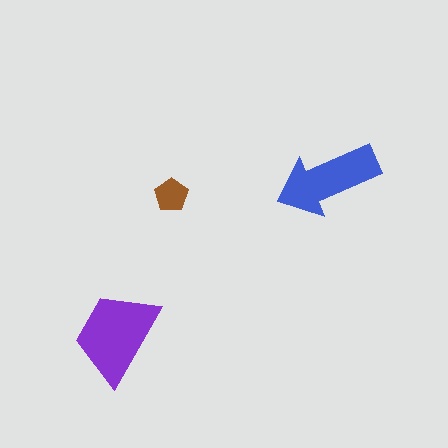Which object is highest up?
The blue arrow is topmost.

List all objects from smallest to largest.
The brown pentagon, the blue arrow, the purple trapezoid.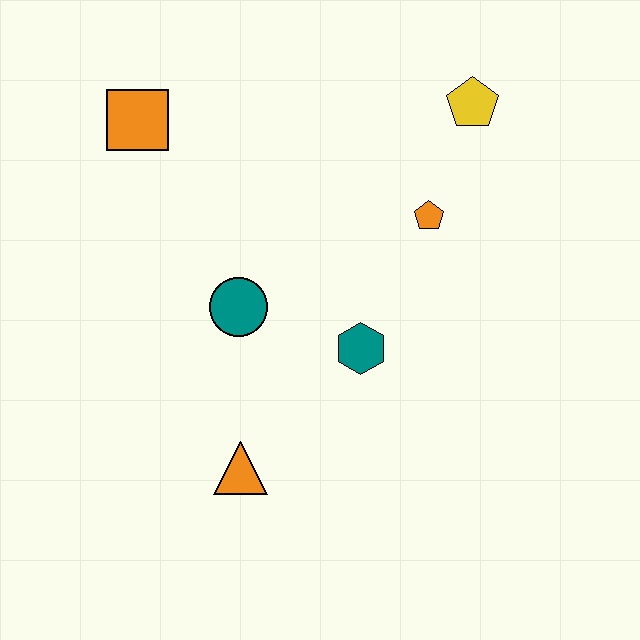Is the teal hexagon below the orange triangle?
No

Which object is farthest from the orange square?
The orange triangle is farthest from the orange square.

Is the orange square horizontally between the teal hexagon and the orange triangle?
No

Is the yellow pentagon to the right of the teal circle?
Yes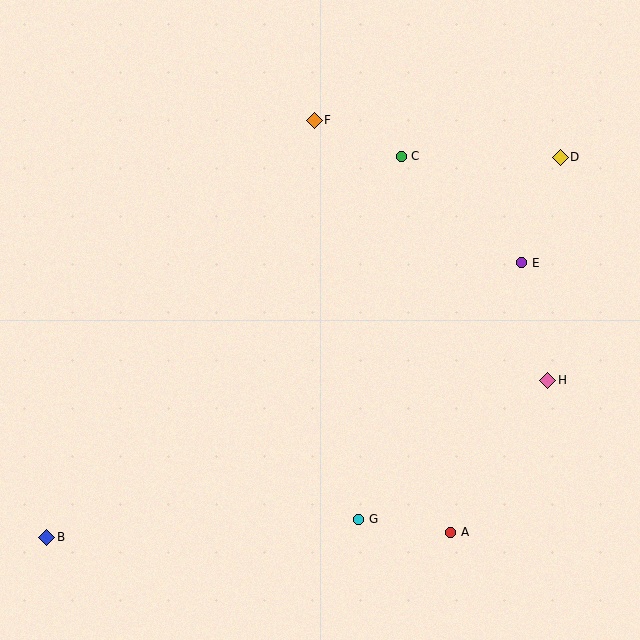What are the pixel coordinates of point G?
Point G is at (359, 519).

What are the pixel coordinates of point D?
Point D is at (560, 157).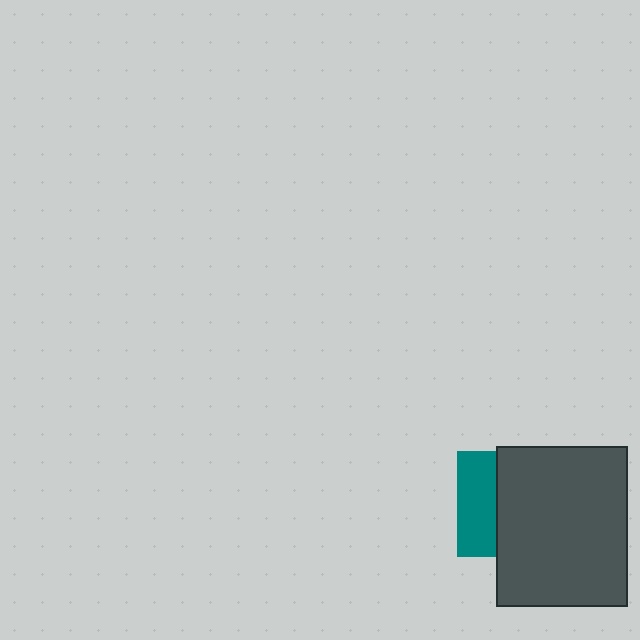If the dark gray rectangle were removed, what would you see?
You would see the complete teal square.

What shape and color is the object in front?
The object in front is a dark gray rectangle.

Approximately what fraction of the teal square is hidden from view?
Roughly 64% of the teal square is hidden behind the dark gray rectangle.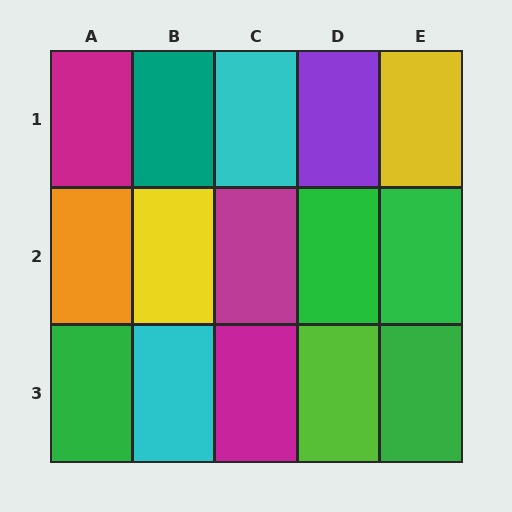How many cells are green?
4 cells are green.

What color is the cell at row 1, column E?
Yellow.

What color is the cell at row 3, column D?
Lime.